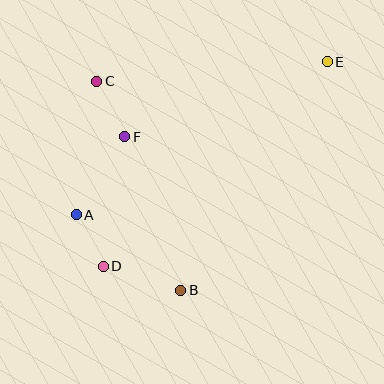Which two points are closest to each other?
Points A and D are closest to each other.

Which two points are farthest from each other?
Points D and E are farthest from each other.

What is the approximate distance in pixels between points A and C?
The distance between A and C is approximately 135 pixels.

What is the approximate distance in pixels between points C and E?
The distance between C and E is approximately 231 pixels.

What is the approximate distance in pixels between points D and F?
The distance between D and F is approximately 131 pixels.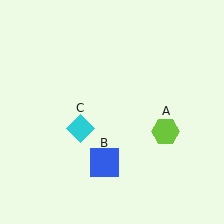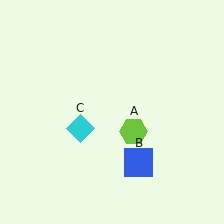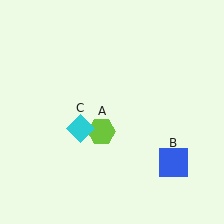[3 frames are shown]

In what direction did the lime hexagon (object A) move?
The lime hexagon (object A) moved left.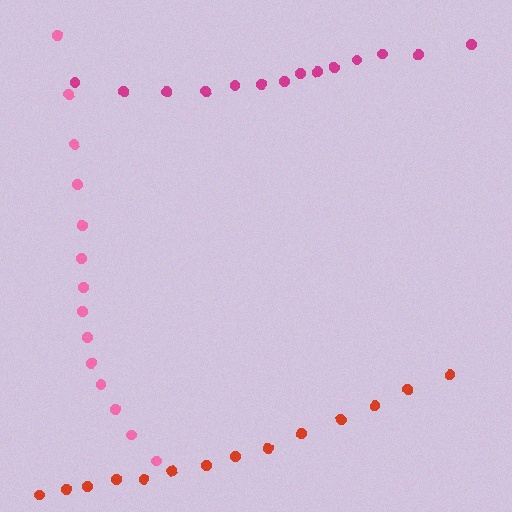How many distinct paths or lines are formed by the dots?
There are 3 distinct paths.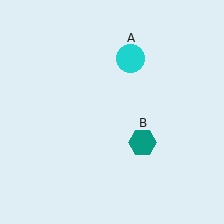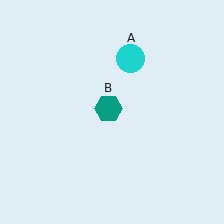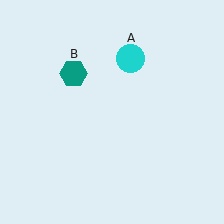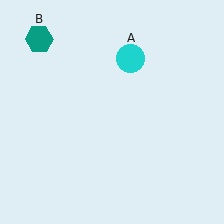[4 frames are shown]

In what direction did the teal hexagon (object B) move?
The teal hexagon (object B) moved up and to the left.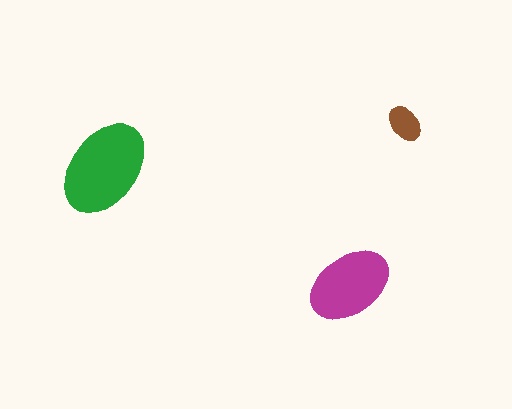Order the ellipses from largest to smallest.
the green one, the magenta one, the brown one.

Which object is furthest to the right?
The brown ellipse is rightmost.